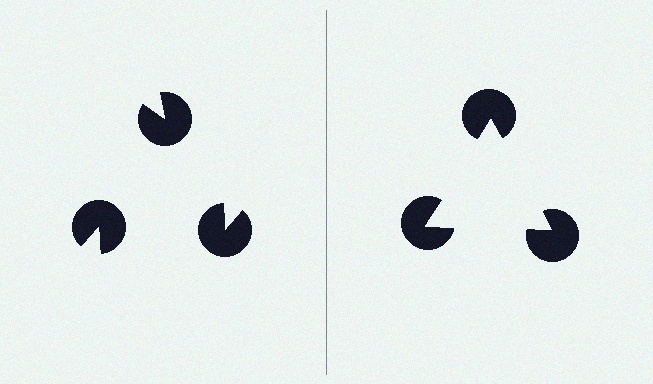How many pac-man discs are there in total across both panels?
6 — 3 on each side.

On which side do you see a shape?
An illusory triangle appears on the right side. On the left side the wedge cuts are rotated, so no coherent shape forms.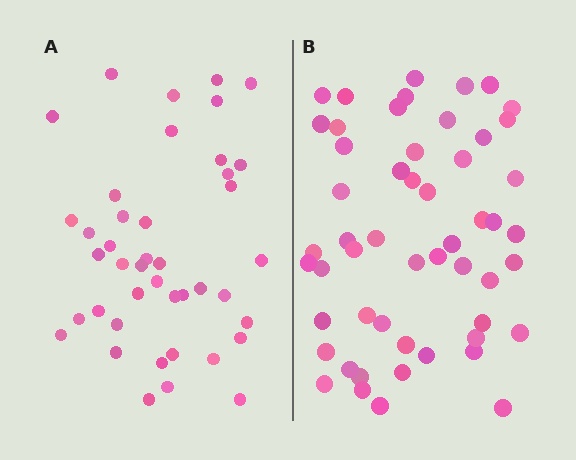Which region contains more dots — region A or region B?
Region B (the right region) has more dots.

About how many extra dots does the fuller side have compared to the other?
Region B has roughly 12 or so more dots than region A.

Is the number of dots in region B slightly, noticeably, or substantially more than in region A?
Region B has noticeably more, but not dramatically so. The ratio is roughly 1.3 to 1.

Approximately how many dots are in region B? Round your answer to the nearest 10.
About 50 dots. (The exact count is 53, which rounds to 50.)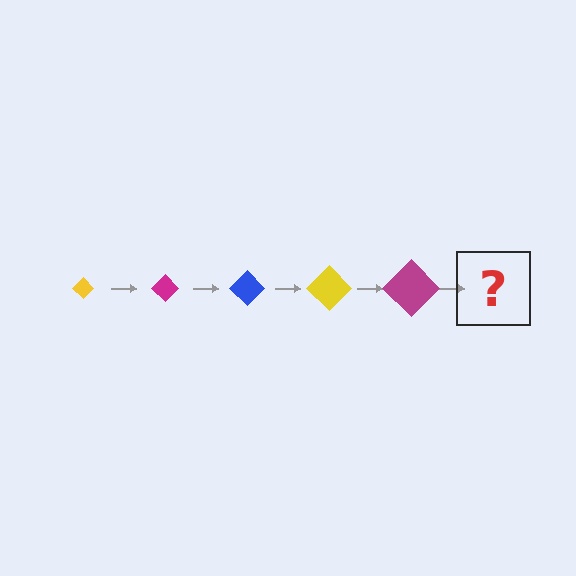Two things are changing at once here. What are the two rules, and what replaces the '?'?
The two rules are that the diamond grows larger each step and the color cycles through yellow, magenta, and blue. The '?' should be a blue diamond, larger than the previous one.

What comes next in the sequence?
The next element should be a blue diamond, larger than the previous one.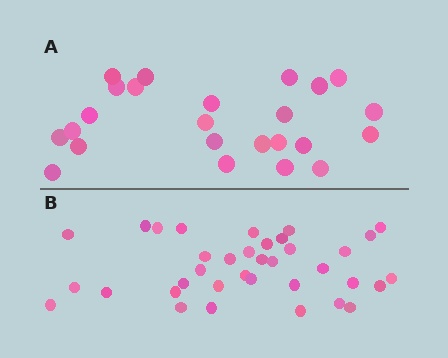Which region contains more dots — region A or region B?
Region B (the bottom region) has more dots.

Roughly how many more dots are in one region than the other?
Region B has roughly 12 or so more dots than region A.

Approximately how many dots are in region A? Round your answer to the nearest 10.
About 20 dots. (The exact count is 24, which rounds to 20.)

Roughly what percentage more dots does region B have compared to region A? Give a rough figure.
About 50% more.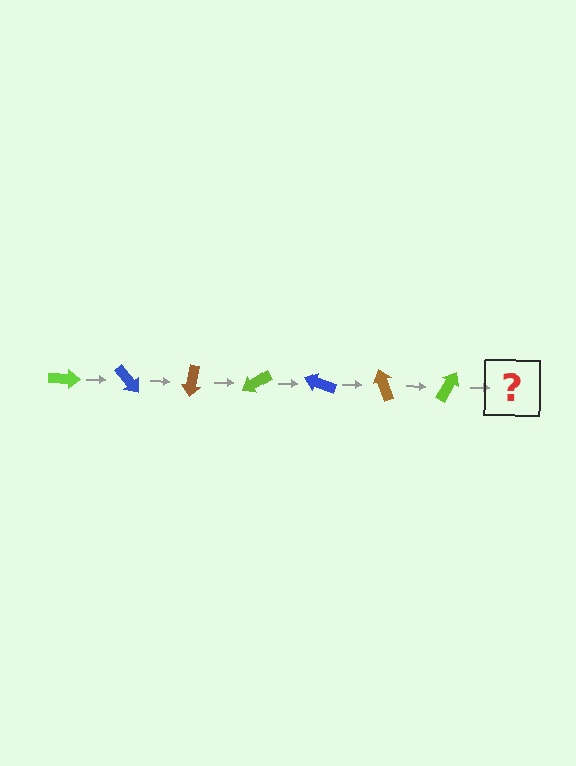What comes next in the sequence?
The next element should be a blue arrow, rotated 350 degrees from the start.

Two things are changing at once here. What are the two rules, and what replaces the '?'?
The two rules are that it rotates 50 degrees each step and the color cycles through lime, blue, and brown. The '?' should be a blue arrow, rotated 350 degrees from the start.